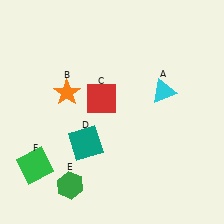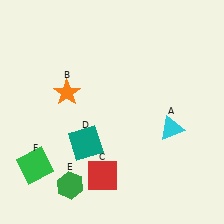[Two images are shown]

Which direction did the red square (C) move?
The red square (C) moved down.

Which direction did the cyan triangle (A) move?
The cyan triangle (A) moved down.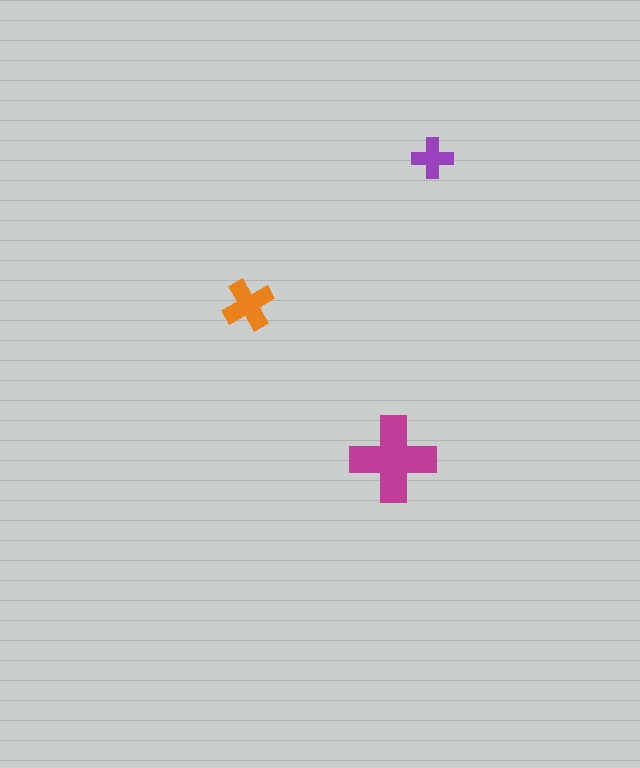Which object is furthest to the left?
The orange cross is leftmost.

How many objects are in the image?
There are 3 objects in the image.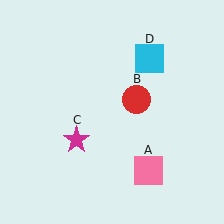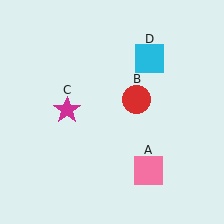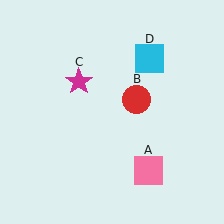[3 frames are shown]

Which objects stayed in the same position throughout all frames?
Pink square (object A) and red circle (object B) and cyan square (object D) remained stationary.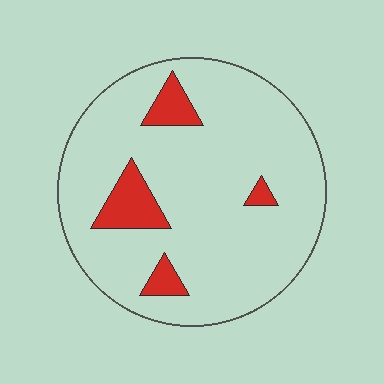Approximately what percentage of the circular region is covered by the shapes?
Approximately 10%.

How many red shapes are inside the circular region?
4.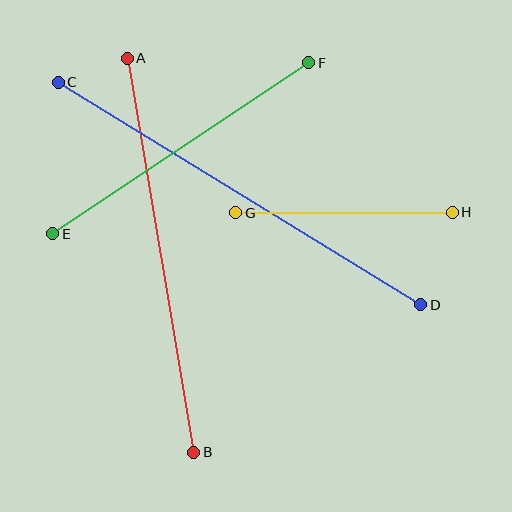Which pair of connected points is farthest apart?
Points C and D are farthest apart.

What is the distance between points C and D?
The distance is approximately 425 pixels.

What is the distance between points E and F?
The distance is approximately 308 pixels.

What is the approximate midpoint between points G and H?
The midpoint is at approximately (344, 212) pixels.